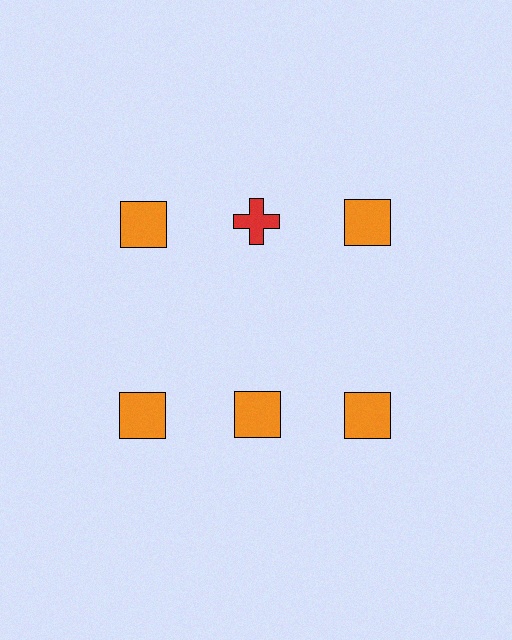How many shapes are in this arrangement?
There are 6 shapes arranged in a grid pattern.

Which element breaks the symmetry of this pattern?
The red cross in the top row, second from left column breaks the symmetry. All other shapes are orange squares.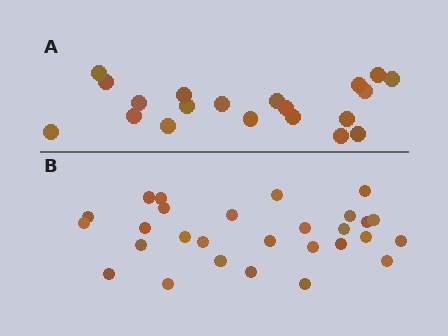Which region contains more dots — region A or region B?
Region B (the bottom region) has more dots.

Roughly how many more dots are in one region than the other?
Region B has roughly 8 or so more dots than region A.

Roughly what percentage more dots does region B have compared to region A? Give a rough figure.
About 40% more.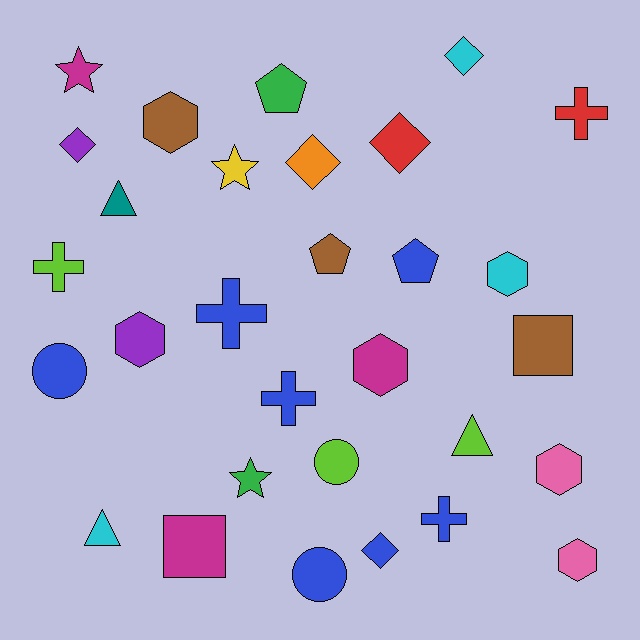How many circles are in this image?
There are 3 circles.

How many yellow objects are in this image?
There is 1 yellow object.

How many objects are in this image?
There are 30 objects.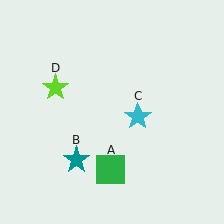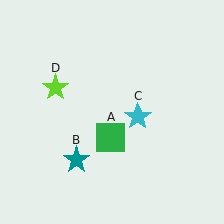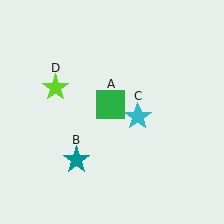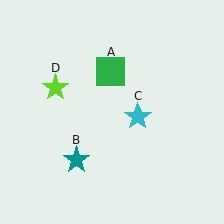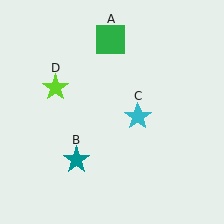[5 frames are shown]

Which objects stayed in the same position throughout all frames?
Teal star (object B) and cyan star (object C) and lime star (object D) remained stationary.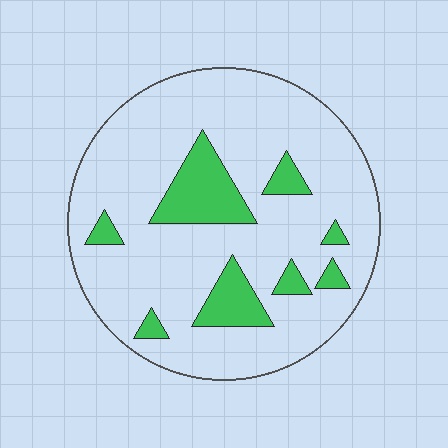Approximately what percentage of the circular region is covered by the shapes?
Approximately 15%.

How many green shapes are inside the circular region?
8.